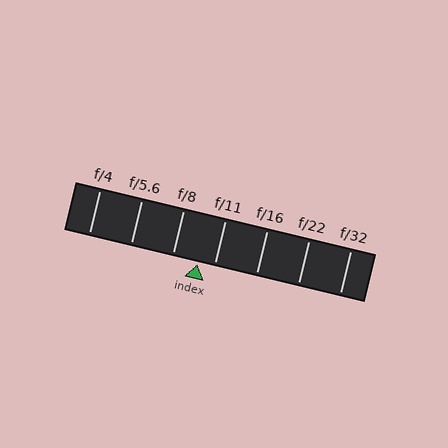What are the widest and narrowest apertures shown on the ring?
The widest aperture shown is f/4 and the narrowest is f/32.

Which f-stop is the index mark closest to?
The index mark is closest to f/11.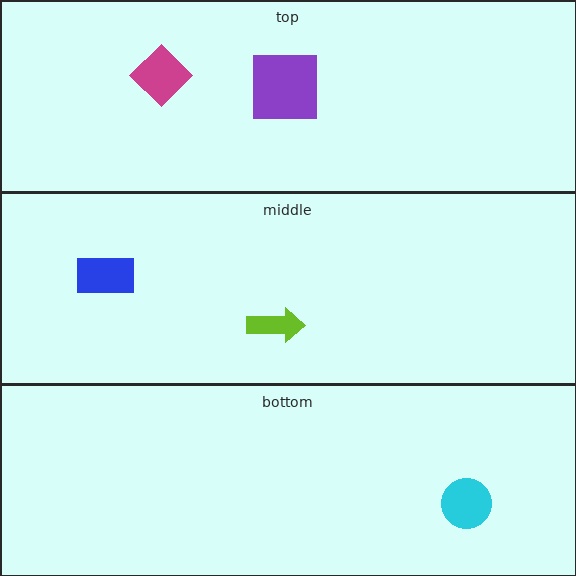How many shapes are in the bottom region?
1.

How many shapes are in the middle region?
2.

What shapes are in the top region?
The magenta diamond, the purple square.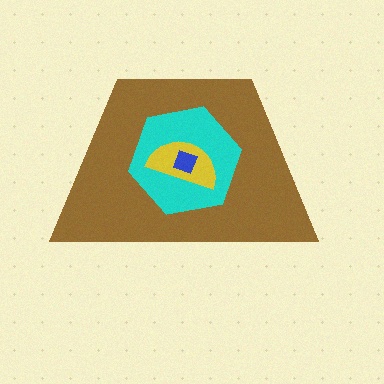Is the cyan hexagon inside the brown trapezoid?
Yes.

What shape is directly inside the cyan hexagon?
The yellow semicircle.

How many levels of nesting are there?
4.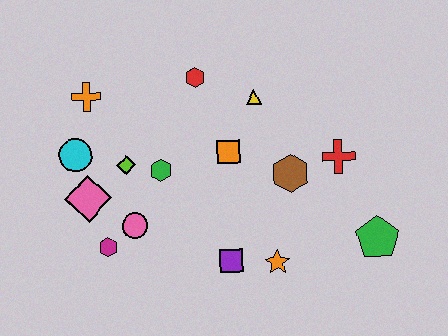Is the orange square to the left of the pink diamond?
No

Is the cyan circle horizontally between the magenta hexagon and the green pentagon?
No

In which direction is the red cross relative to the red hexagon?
The red cross is to the right of the red hexagon.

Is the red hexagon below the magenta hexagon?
No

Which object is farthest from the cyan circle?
The green pentagon is farthest from the cyan circle.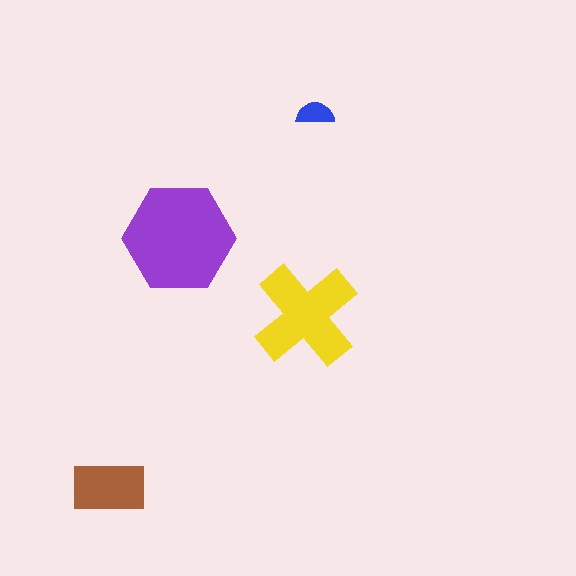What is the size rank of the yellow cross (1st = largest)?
2nd.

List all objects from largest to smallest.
The purple hexagon, the yellow cross, the brown rectangle, the blue semicircle.